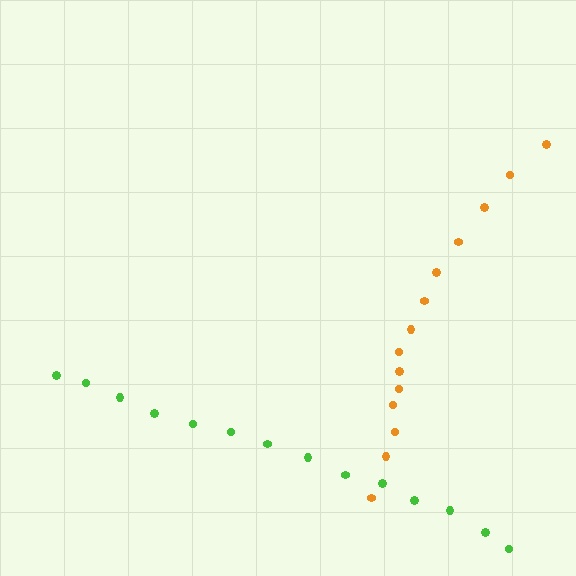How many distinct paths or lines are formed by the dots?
There are 2 distinct paths.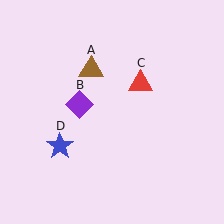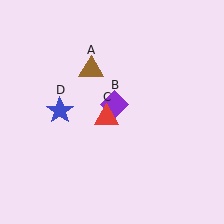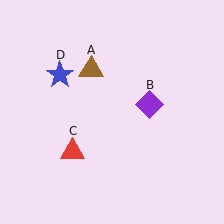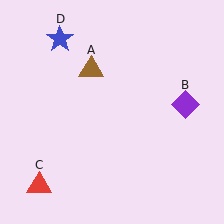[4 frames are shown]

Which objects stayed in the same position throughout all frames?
Brown triangle (object A) remained stationary.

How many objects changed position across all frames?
3 objects changed position: purple diamond (object B), red triangle (object C), blue star (object D).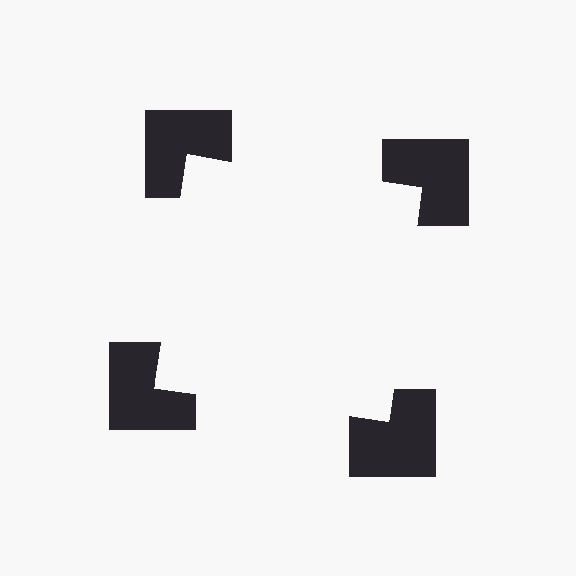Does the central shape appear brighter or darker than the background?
It typically appears slightly brighter than the background, even though no actual brightness change is drawn.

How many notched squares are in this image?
There are 4 — one at each vertex of the illusory square.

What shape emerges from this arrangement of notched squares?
An illusory square — its edges are inferred from the aligned wedge cuts in the notched squares, not physically drawn.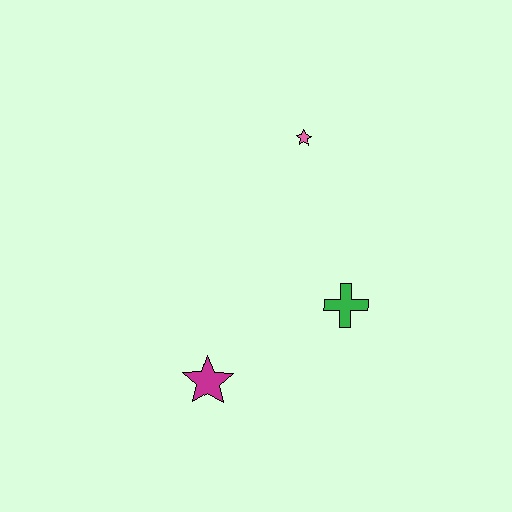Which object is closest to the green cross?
The magenta star is closest to the green cross.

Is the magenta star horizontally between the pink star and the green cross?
No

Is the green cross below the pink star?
Yes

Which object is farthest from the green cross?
The pink star is farthest from the green cross.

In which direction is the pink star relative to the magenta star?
The pink star is above the magenta star.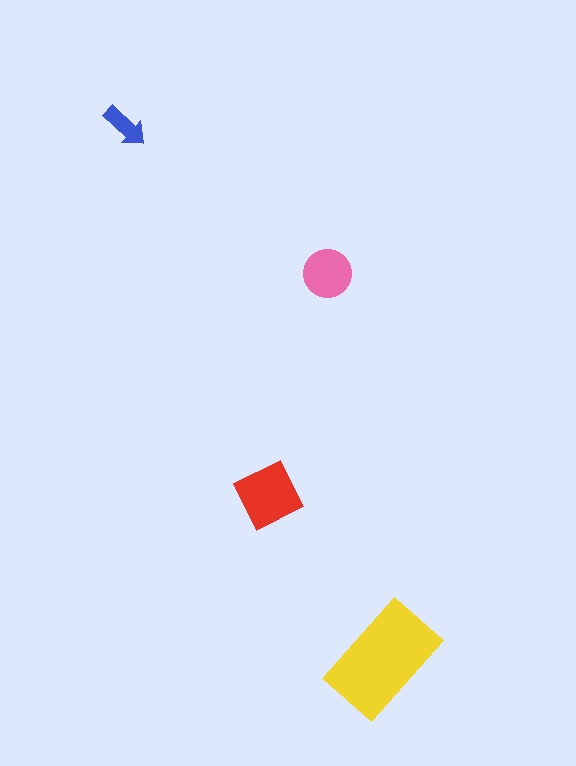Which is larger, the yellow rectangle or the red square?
The yellow rectangle.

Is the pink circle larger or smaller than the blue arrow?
Larger.